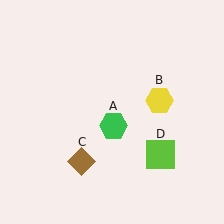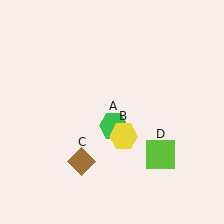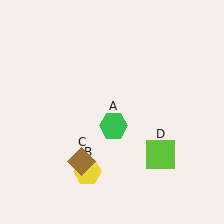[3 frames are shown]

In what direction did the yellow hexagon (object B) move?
The yellow hexagon (object B) moved down and to the left.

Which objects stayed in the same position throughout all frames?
Green hexagon (object A) and brown diamond (object C) and lime square (object D) remained stationary.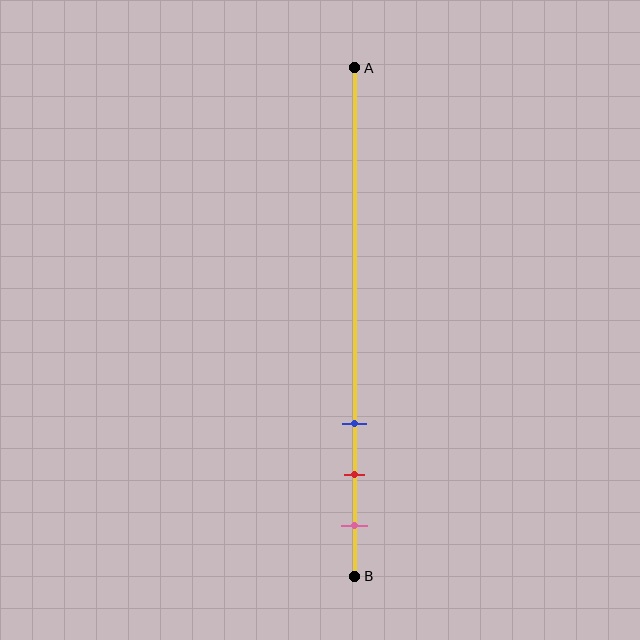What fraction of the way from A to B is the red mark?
The red mark is approximately 80% (0.8) of the way from A to B.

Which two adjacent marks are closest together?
The red and pink marks are the closest adjacent pair.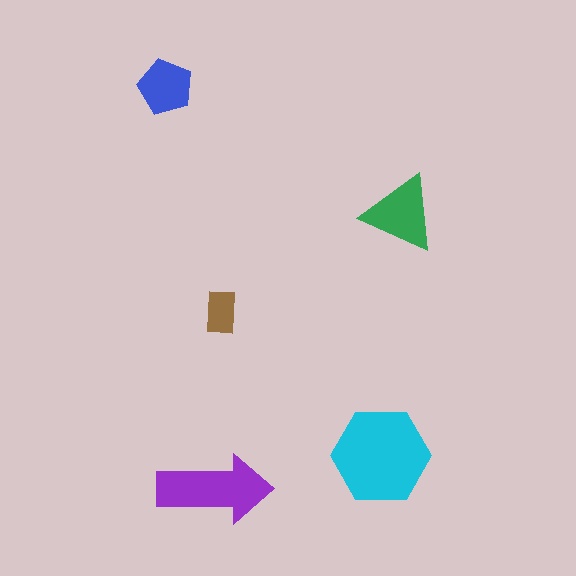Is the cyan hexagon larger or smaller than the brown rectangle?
Larger.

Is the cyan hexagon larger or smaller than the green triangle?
Larger.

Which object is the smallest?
The brown rectangle.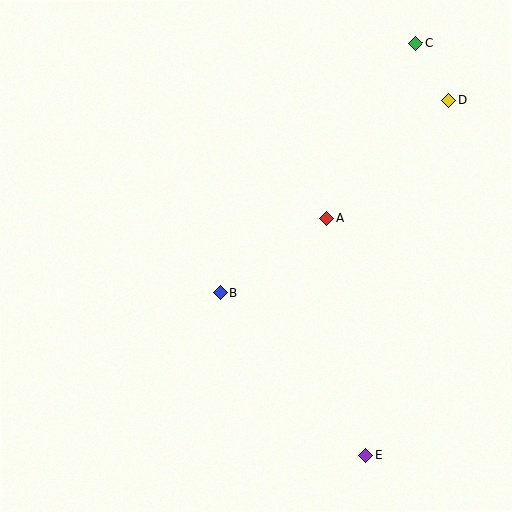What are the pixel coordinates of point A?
Point A is at (326, 219).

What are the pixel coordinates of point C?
Point C is at (416, 43).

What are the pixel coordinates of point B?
Point B is at (221, 293).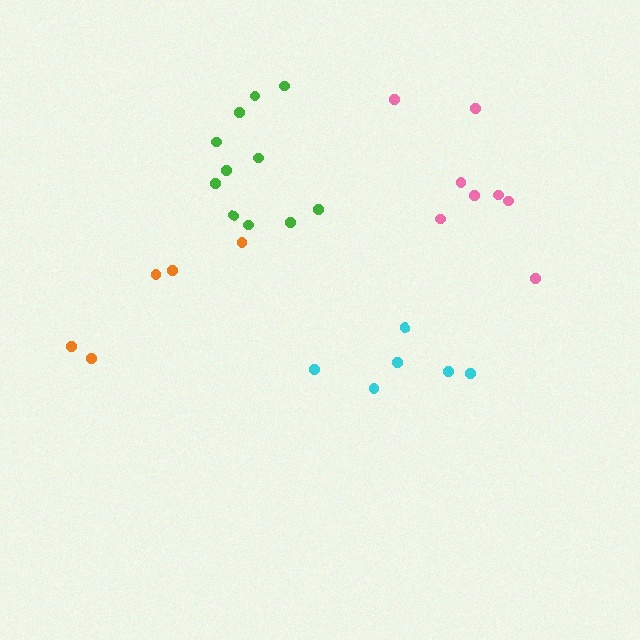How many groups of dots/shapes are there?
There are 4 groups.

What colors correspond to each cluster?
The clusters are colored: cyan, orange, pink, green.